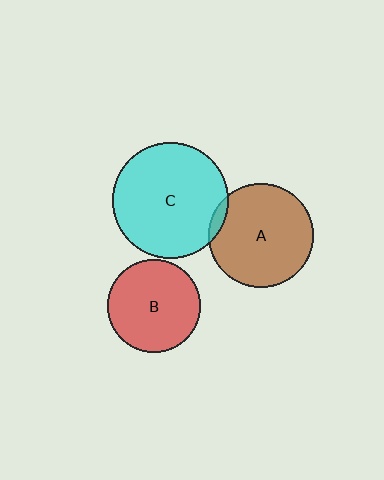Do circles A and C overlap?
Yes.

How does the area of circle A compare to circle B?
Approximately 1.2 times.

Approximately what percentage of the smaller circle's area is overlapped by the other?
Approximately 5%.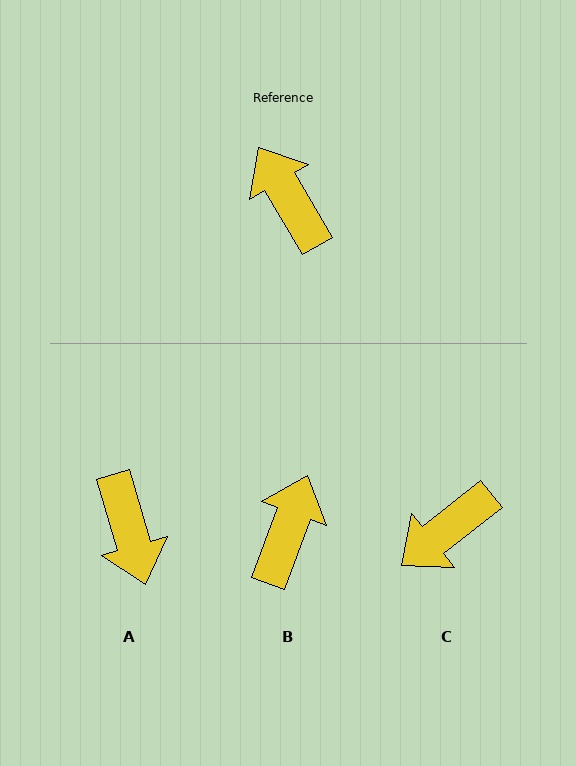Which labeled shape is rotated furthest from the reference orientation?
A, about 166 degrees away.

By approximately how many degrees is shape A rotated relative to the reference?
Approximately 166 degrees counter-clockwise.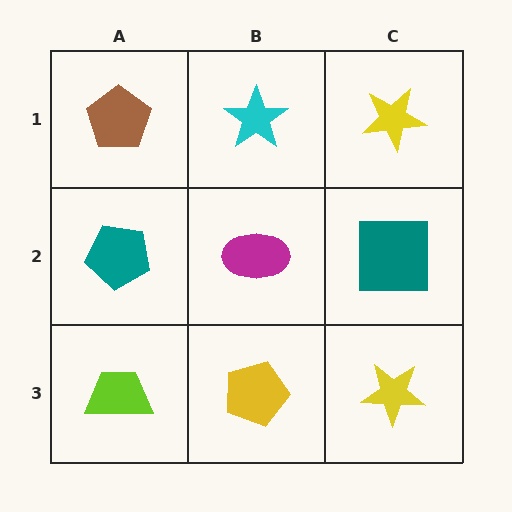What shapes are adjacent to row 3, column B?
A magenta ellipse (row 2, column B), a lime trapezoid (row 3, column A), a yellow star (row 3, column C).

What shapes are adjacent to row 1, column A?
A teal pentagon (row 2, column A), a cyan star (row 1, column B).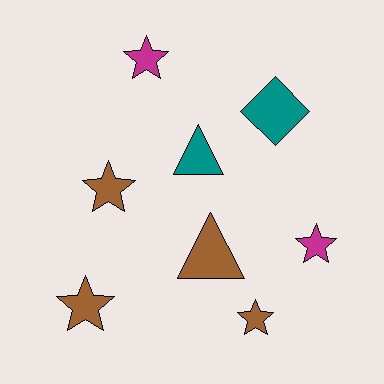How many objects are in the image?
There are 8 objects.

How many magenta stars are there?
There are 2 magenta stars.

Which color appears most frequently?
Brown, with 4 objects.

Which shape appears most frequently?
Star, with 5 objects.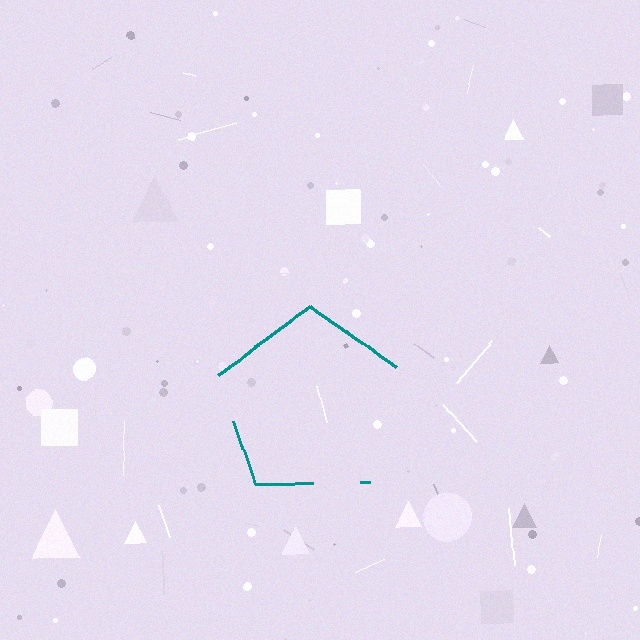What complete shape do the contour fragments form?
The contour fragments form a pentagon.